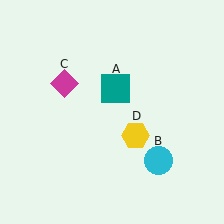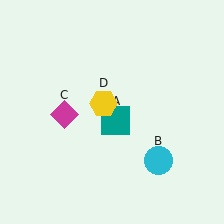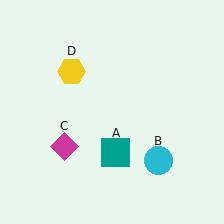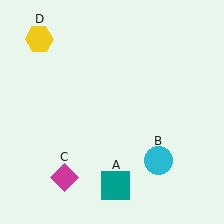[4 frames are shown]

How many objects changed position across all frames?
3 objects changed position: teal square (object A), magenta diamond (object C), yellow hexagon (object D).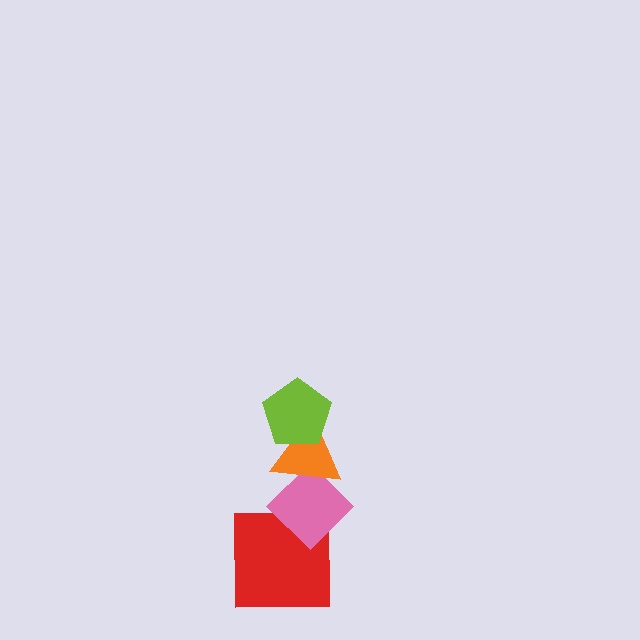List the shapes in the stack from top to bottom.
From top to bottom: the lime pentagon, the orange triangle, the pink diamond, the red square.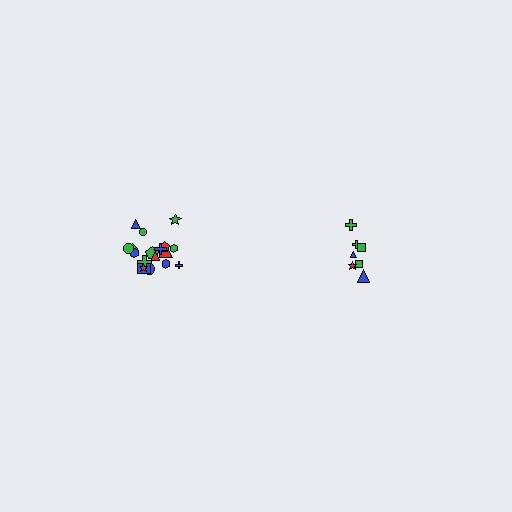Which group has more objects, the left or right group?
The left group.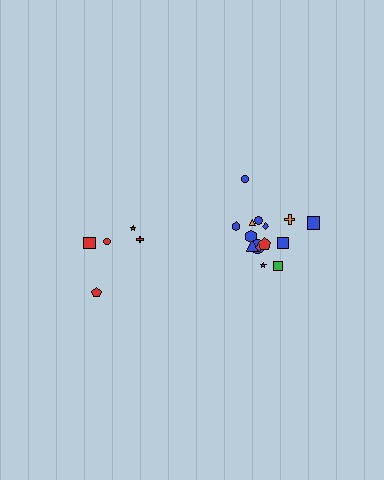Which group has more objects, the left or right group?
The right group.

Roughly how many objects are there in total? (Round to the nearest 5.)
Roughly 20 objects in total.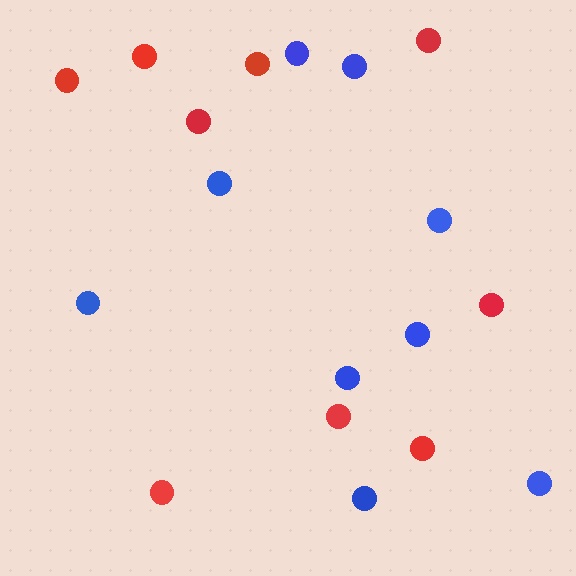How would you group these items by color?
There are 2 groups: one group of red circles (9) and one group of blue circles (9).